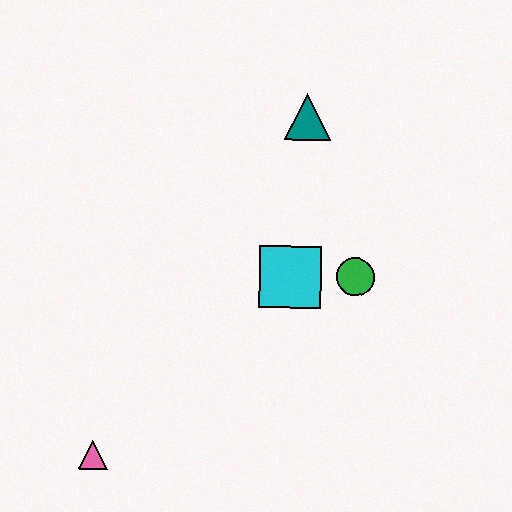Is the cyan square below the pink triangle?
No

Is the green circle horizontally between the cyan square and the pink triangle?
No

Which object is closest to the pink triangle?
The cyan square is closest to the pink triangle.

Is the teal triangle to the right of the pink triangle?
Yes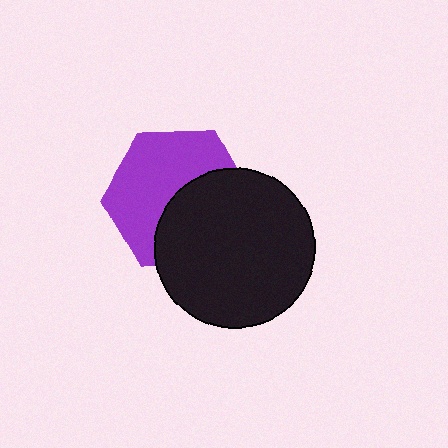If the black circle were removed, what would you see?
You would see the complete purple hexagon.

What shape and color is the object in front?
The object in front is a black circle.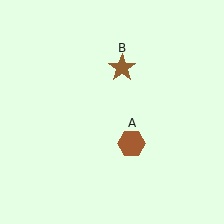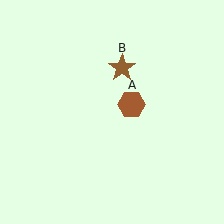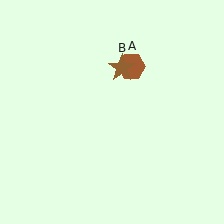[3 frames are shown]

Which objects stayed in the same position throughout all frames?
Brown star (object B) remained stationary.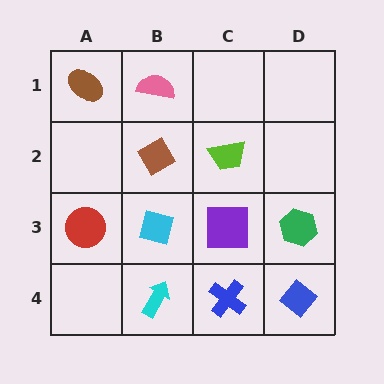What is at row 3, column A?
A red circle.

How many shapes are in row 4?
3 shapes.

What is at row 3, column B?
A cyan square.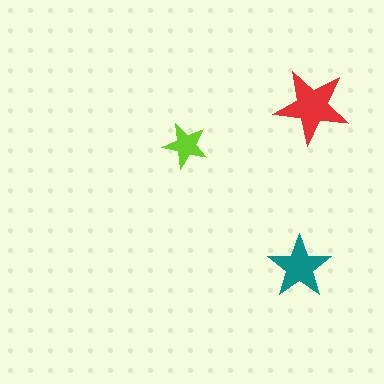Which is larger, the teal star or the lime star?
The teal one.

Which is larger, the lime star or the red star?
The red one.